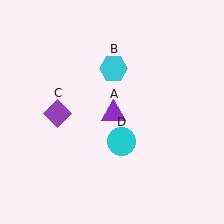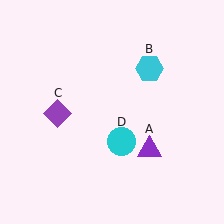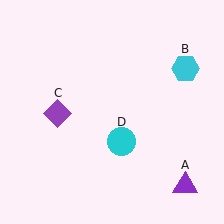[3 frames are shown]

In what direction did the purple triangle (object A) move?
The purple triangle (object A) moved down and to the right.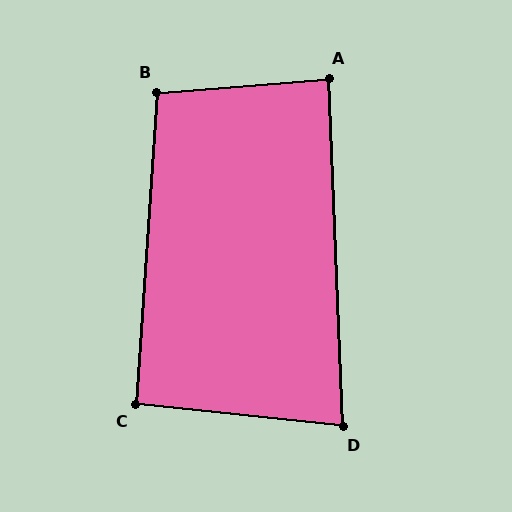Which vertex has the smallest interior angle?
D, at approximately 82 degrees.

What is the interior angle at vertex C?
Approximately 92 degrees (approximately right).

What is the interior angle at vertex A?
Approximately 88 degrees (approximately right).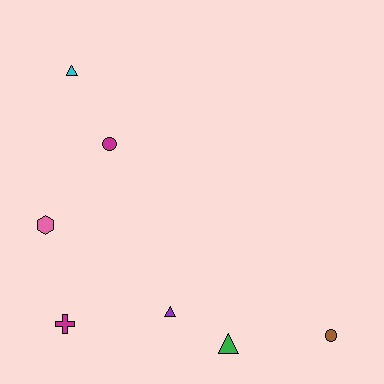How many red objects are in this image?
There are no red objects.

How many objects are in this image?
There are 7 objects.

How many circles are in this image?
There are 2 circles.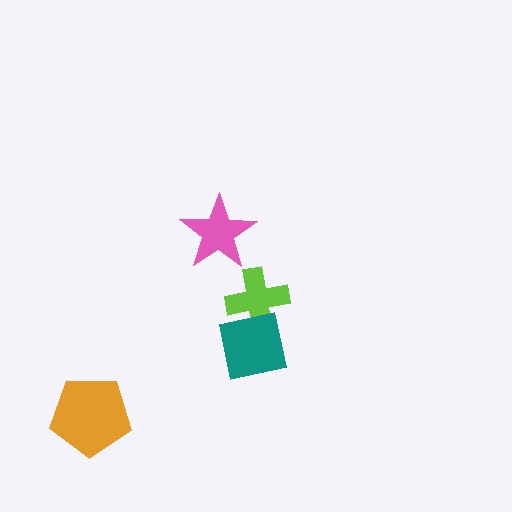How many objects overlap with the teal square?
1 object overlaps with the teal square.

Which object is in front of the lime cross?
The teal square is in front of the lime cross.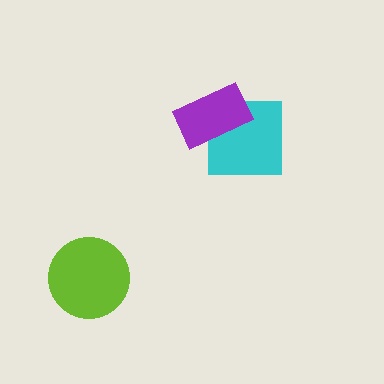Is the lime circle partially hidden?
No, no other shape covers it.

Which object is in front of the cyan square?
The purple rectangle is in front of the cyan square.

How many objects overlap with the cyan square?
1 object overlaps with the cyan square.